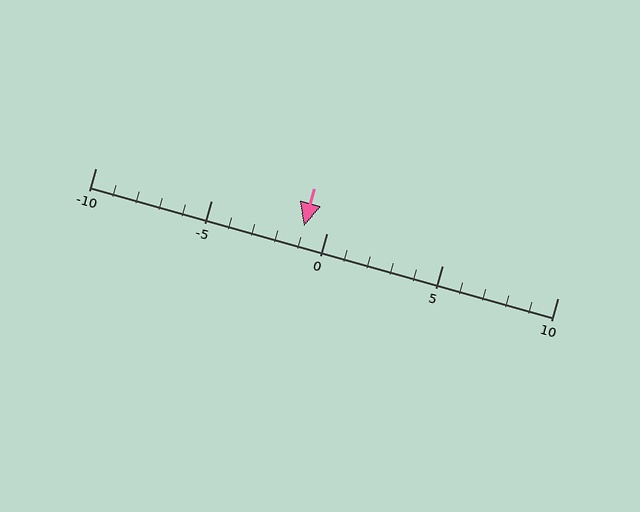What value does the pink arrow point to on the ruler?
The pink arrow points to approximately -1.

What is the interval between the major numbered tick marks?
The major tick marks are spaced 5 units apart.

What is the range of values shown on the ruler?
The ruler shows values from -10 to 10.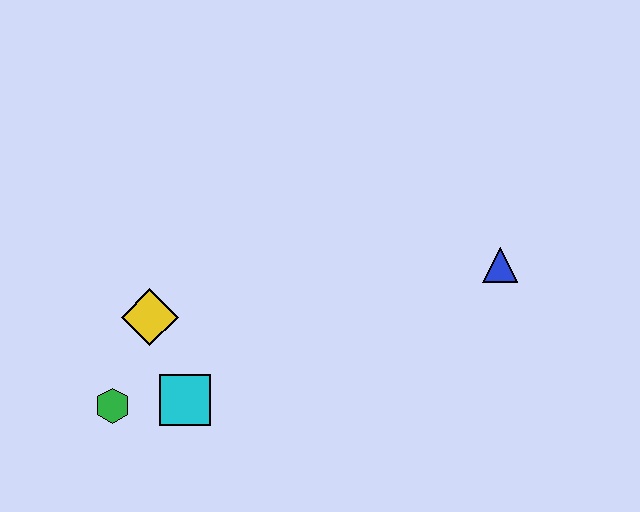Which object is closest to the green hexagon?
The cyan square is closest to the green hexagon.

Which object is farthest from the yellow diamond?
The blue triangle is farthest from the yellow diamond.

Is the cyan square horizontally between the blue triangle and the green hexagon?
Yes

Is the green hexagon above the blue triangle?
No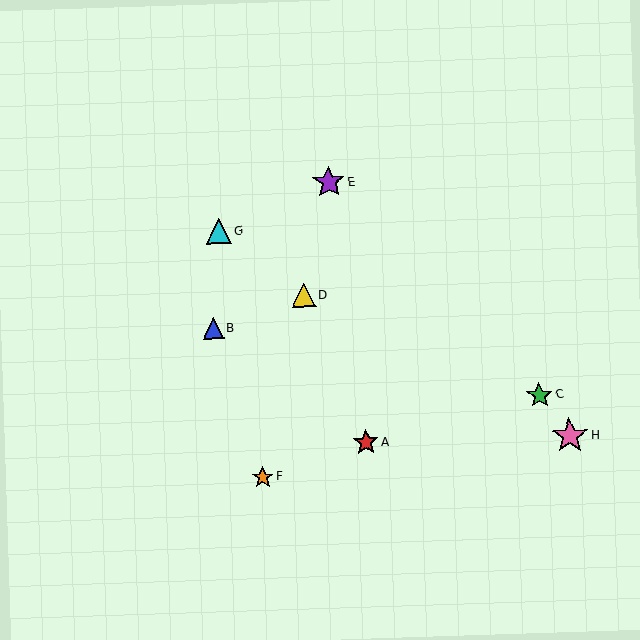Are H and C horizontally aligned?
No, H is at y≈436 and C is at y≈395.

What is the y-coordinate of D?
Object D is at y≈295.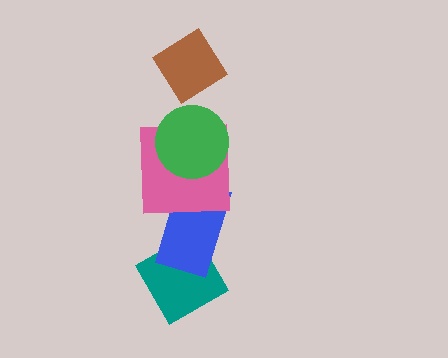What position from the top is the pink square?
The pink square is 3rd from the top.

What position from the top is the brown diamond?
The brown diamond is 1st from the top.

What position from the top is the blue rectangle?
The blue rectangle is 4th from the top.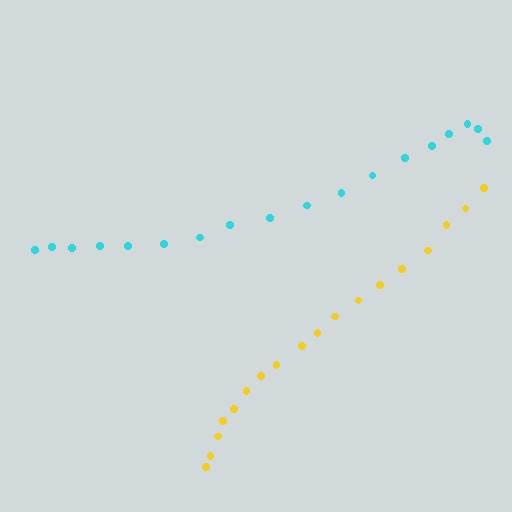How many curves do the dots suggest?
There are 2 distinct paths.